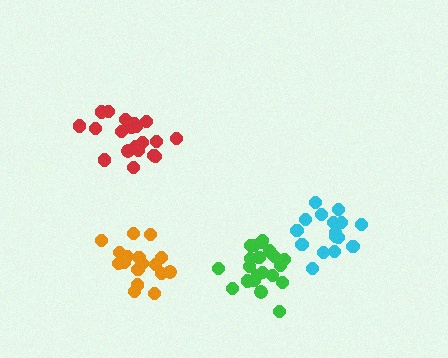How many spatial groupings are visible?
There are 4 spatial groupings.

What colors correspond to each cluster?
The clusters are colored: orange, cyan, green, red.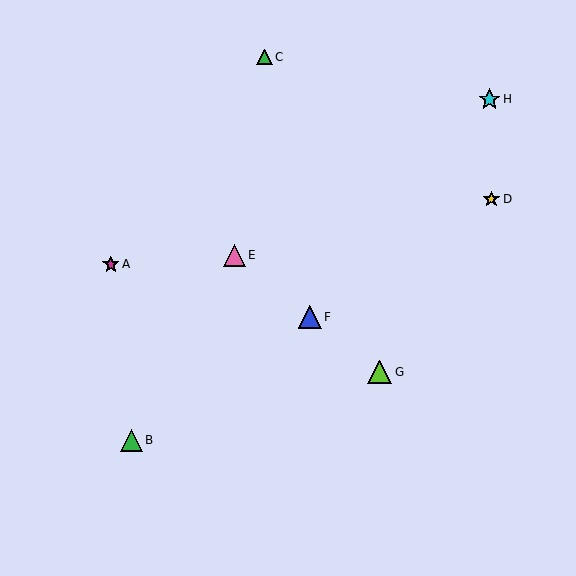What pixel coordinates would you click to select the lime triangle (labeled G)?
Click at (380, 372) to select the lime triangle G.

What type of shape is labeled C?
Shape C is a green triangle.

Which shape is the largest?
The lime triangle (labeled G) is the largest.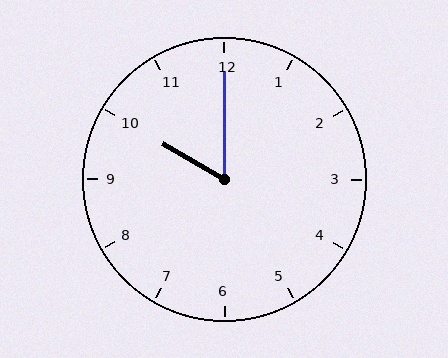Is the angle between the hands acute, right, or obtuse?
It is acute.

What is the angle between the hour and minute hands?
Approximately 60 degrees.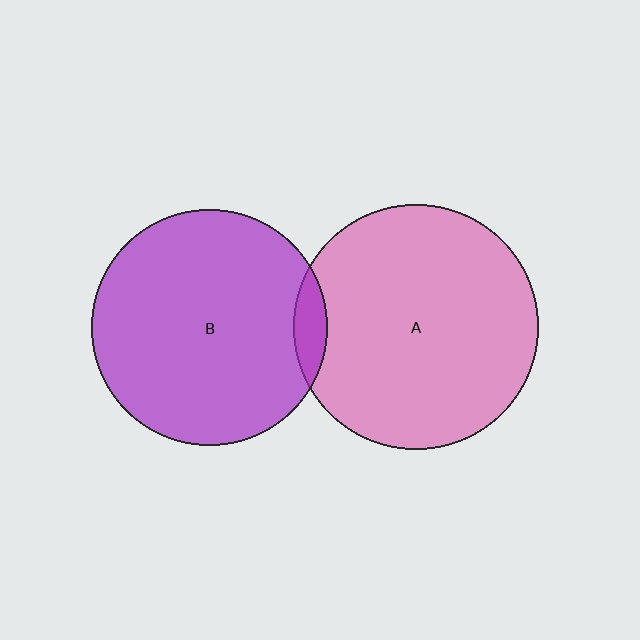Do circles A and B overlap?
Yes.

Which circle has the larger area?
Circle A (pink).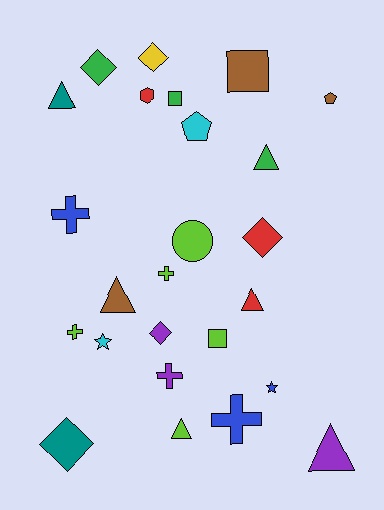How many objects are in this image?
There are 25 objects.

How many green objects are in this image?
There are 3 green objects.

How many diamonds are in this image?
There are 5 diamonds.